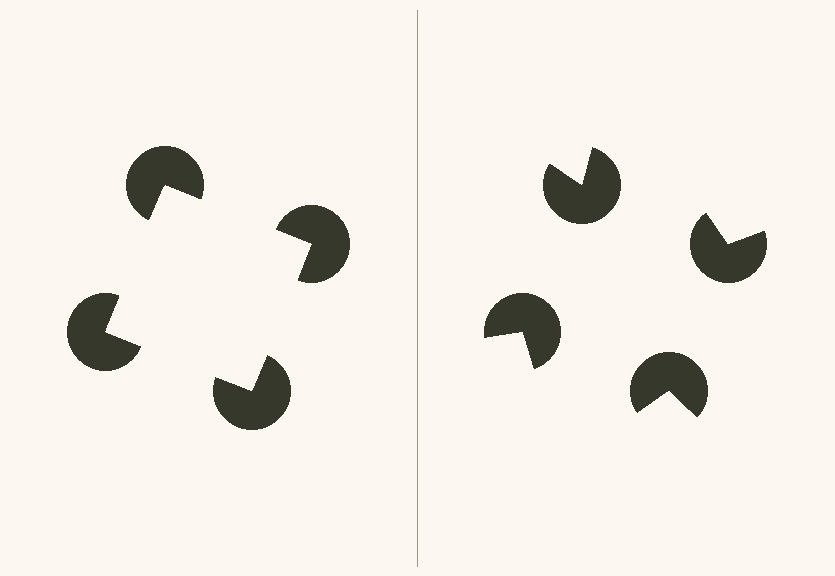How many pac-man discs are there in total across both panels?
8 — 4 on each side.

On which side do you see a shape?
An illusory square appears on the left side. On the right side the wedge cuts are rotated, so no coherent shape forms.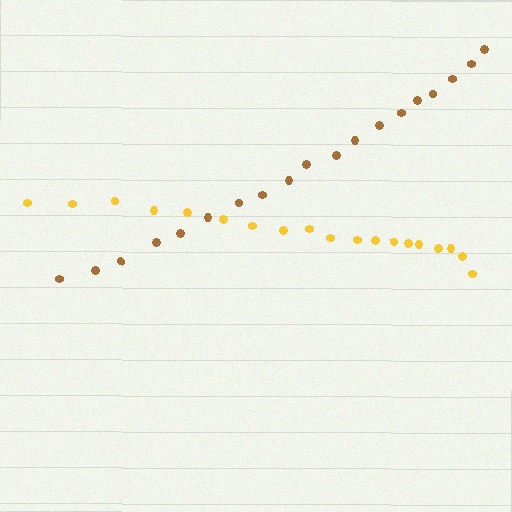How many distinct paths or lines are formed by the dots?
There are 2 distinct paths.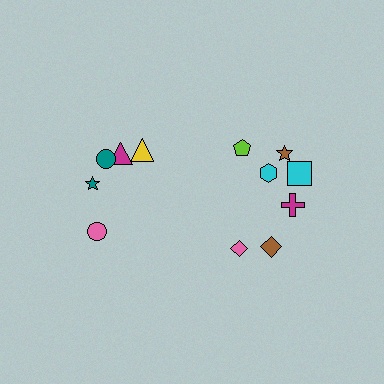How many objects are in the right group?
There are 7 objects.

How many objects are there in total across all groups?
There are 12 objects.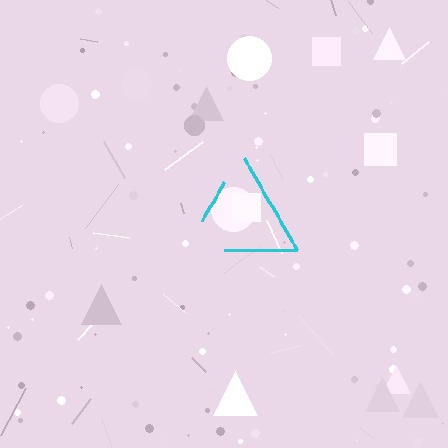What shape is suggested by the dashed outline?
The dashed outline suggests a triangle.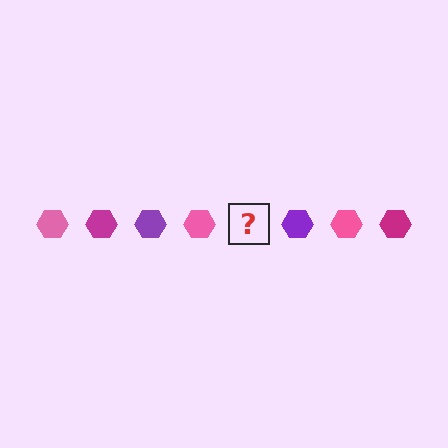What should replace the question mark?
The question mark should be replaced with a magenta hexagon.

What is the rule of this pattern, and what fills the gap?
The rule is that the pattern cycles through pink, magenta, purple hexagons. The gap should be filled with a magenta hexagon.